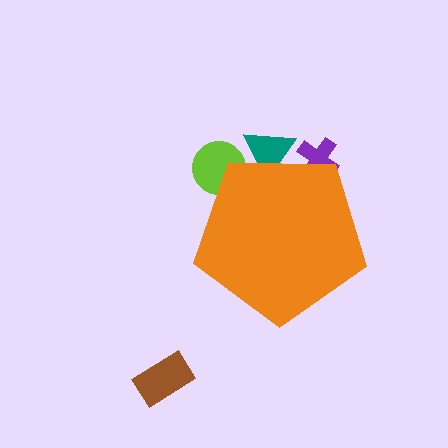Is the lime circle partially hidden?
Yes, the lime circle is partially hidden behind the orange pentagon.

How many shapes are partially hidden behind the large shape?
3 shapes are partially hidden.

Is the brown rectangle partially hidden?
No, the brown rectangle is fully visible.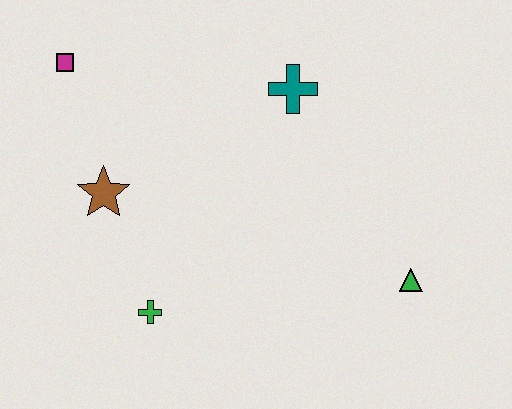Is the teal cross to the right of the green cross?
Yes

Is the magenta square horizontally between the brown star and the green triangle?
No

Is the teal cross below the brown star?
No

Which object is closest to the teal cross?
The brown star is closest to the teal cross.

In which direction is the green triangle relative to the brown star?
The green triangle is to the right of the brown star.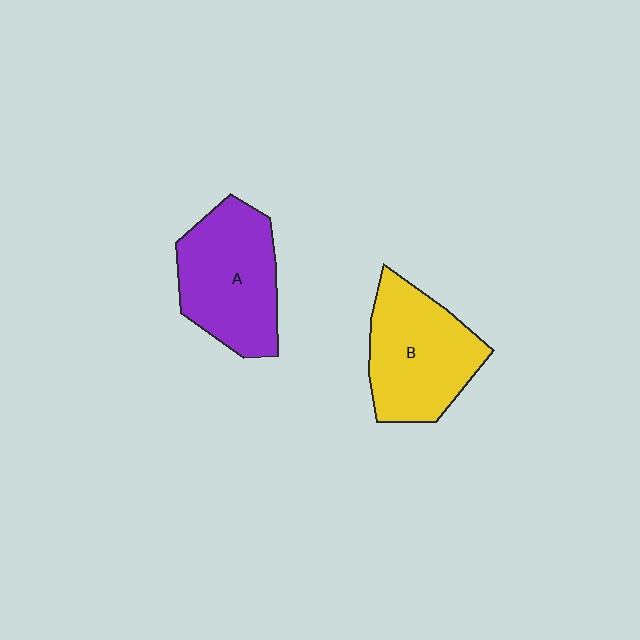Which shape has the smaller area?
Shape B (yellow).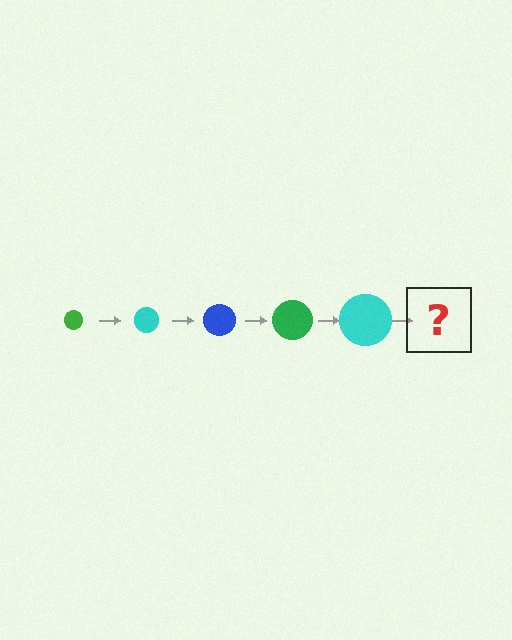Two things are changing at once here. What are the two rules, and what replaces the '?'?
The two rules are that the circle grows larger each step and the color cycles through green, cyan, and blue. The '?' should be a blue circle, larger than the previous one.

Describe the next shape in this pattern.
It should be a blue circle, larger than the previous one.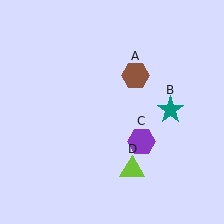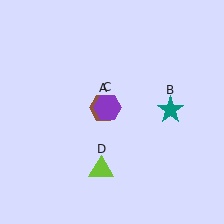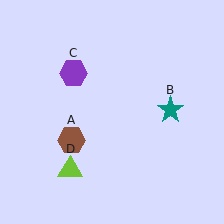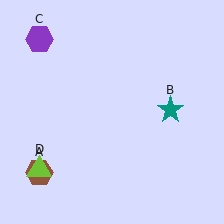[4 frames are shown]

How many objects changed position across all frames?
3 objects changed position: brown hexagon (object A), purple hexagon (object C), lime triangle (object D).